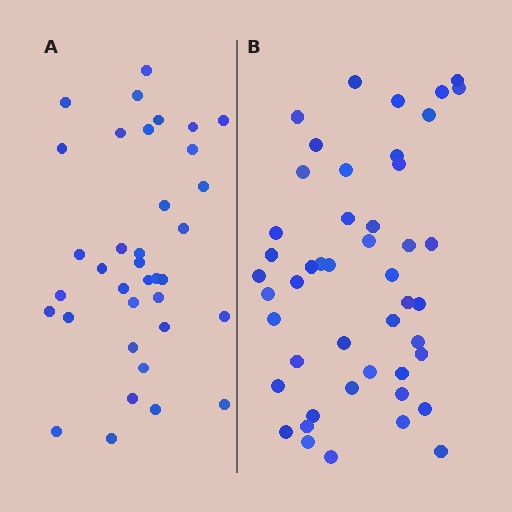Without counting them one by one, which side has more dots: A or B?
Region B (the right region) has more dots.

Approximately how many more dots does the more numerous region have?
Region B has roughly 12 or so more dots than region A.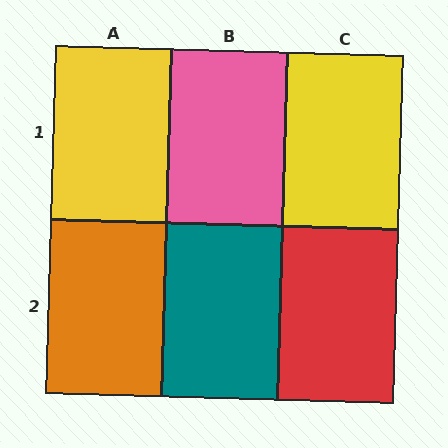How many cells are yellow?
2 cells are yellow.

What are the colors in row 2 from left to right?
Orange, teal, red.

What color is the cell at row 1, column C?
Yellow.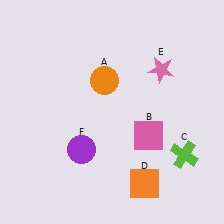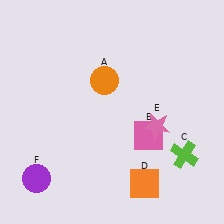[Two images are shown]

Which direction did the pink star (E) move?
The pink star (E) moved down.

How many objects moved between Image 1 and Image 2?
2 objects moved between the two images.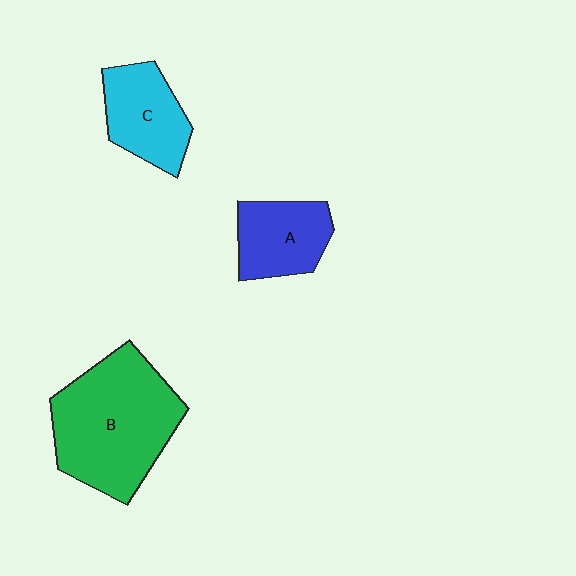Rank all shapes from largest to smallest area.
From largest to smallest: B (green), C (cyan), A (blue).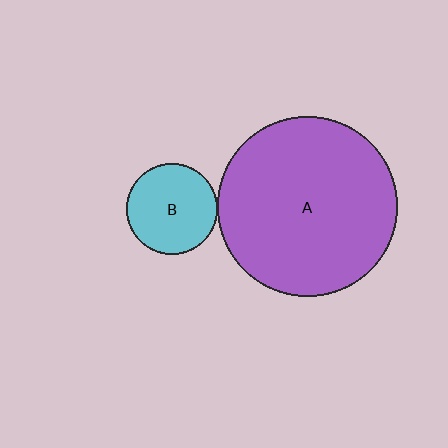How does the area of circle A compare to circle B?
Approximately 3.9 times.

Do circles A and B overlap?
Yes.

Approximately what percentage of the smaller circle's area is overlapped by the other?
Approximately 5%.